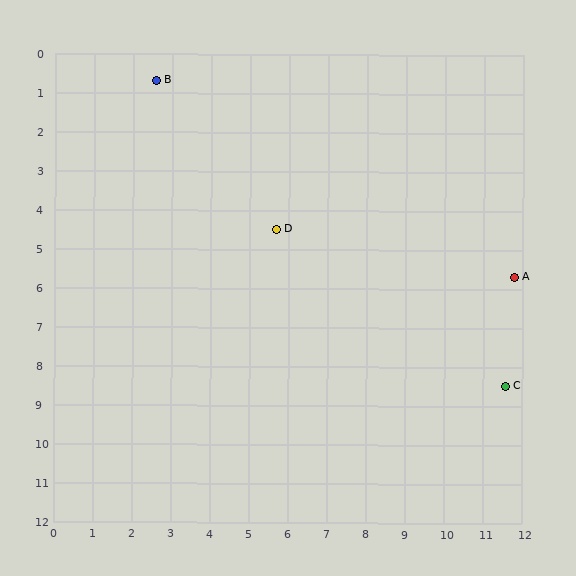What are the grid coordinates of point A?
Point A is at approximately (11.8, 5.7).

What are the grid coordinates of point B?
Point B is at approximately (2.6, 0.7).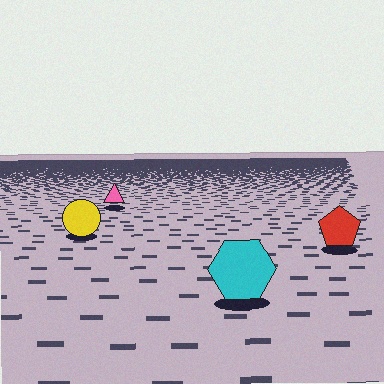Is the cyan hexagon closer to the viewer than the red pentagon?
Yes. The cyan hexagon is closer — you can tell from the texture gradient: the ground texture is coarser near it.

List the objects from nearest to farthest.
From nearest to farthest: the cyan hexagon, the red pentagon, the yellow circle, the pink triangle.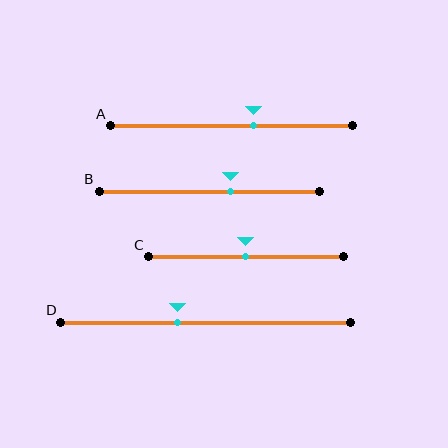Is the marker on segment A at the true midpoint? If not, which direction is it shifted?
No, the marker on segment A is shifted to the right by about 9% of the segment length.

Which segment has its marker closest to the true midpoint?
Segment C has its marker closest to the true midpoint.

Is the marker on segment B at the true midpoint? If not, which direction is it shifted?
No, the marker on segment B is shifted to the right by about 10% of the segment length.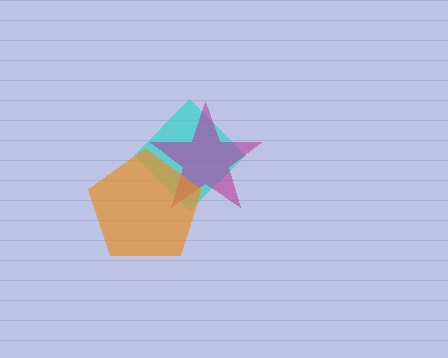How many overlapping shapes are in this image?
There are 3 overlapping shapes in the image.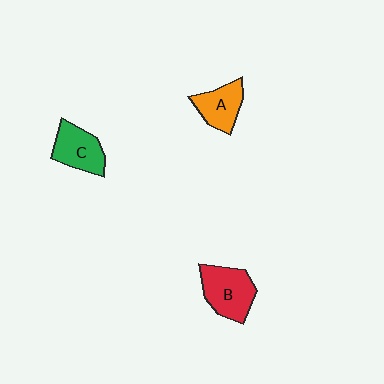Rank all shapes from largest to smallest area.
From largest to smallest: B (red), C (green), A (orange).